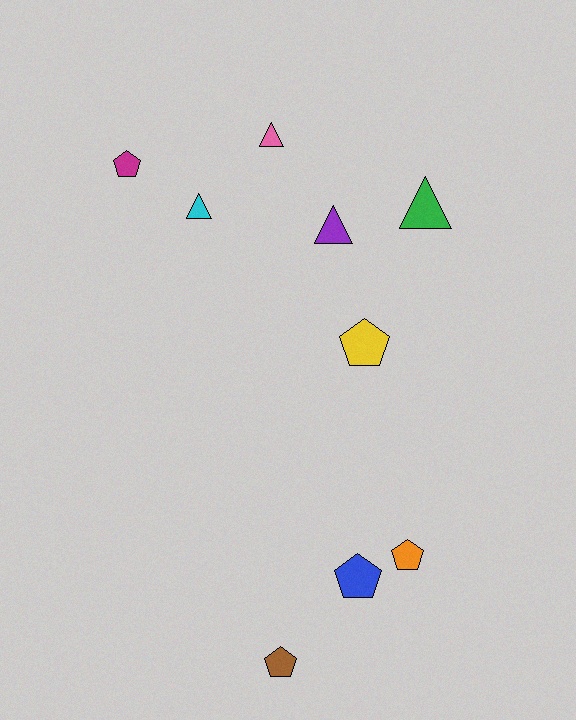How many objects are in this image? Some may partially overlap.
There are 9 objects.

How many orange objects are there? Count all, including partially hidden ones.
There is 1 orange object.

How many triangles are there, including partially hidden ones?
There are 4 triangles.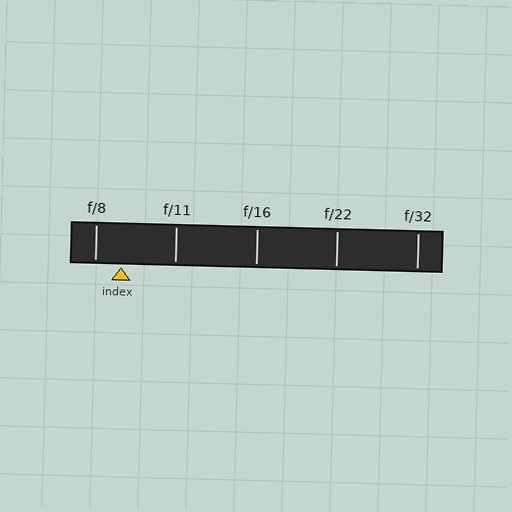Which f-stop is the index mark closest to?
The index mark is closest to f/8.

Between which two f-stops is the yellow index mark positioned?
The index mark is between f/8 and f/11.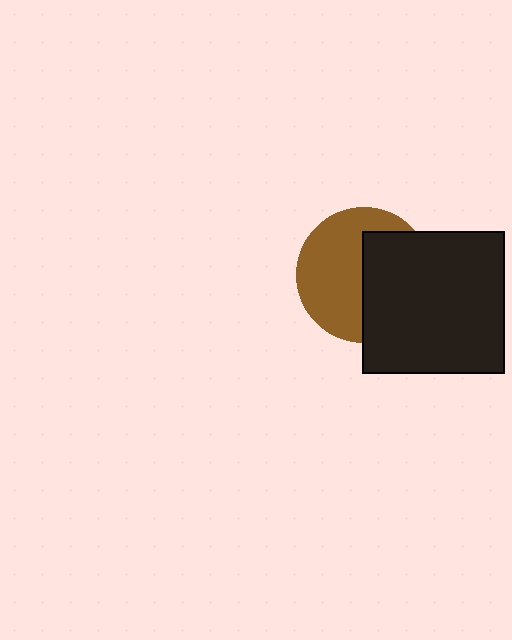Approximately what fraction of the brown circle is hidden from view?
Roughly 46% of the brown circle is hidden behind the black square.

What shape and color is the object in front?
The object in front is a black square.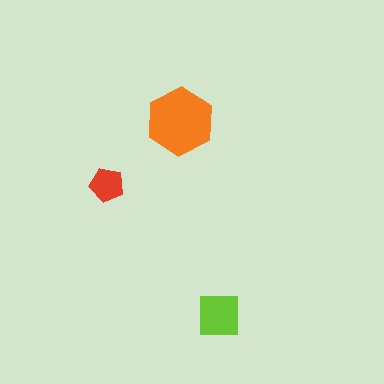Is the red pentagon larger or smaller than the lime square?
Smaller.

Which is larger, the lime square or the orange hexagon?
The orange hexagon.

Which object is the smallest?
The red pentagon.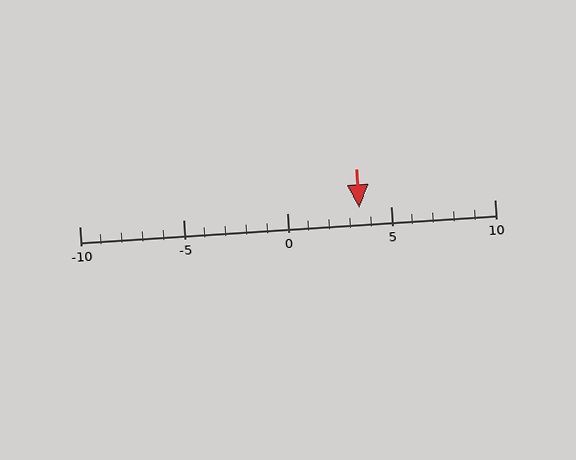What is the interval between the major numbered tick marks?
The major tick marks are spaced 5 units apart.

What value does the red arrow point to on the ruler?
The red arrow points to approximately 4.